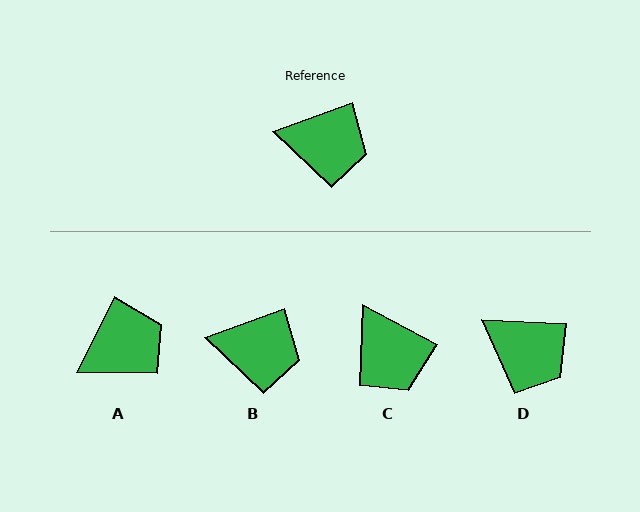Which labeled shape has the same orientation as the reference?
B.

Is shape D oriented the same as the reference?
No, it is off by about 23 degrees.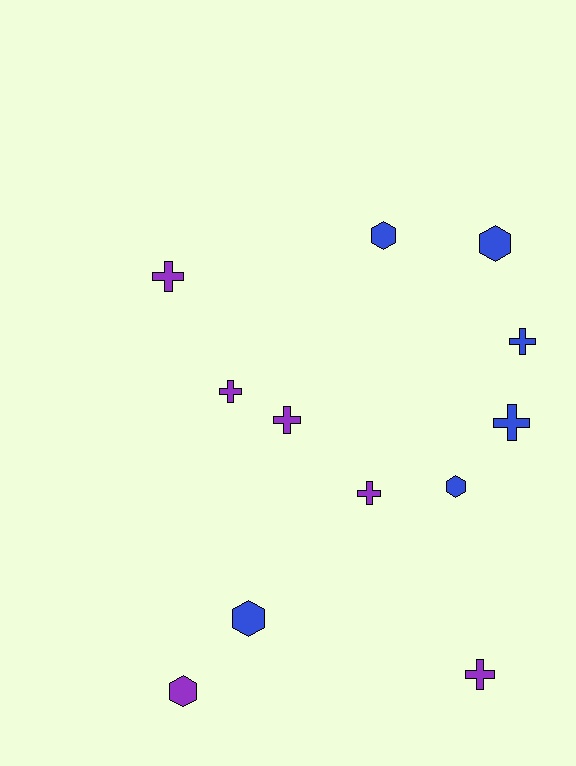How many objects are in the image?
There are 12 objects.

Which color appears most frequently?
Blue, with 6 objects.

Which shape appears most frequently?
Cross, with 7 objects.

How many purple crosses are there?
There are 5 purple crosses.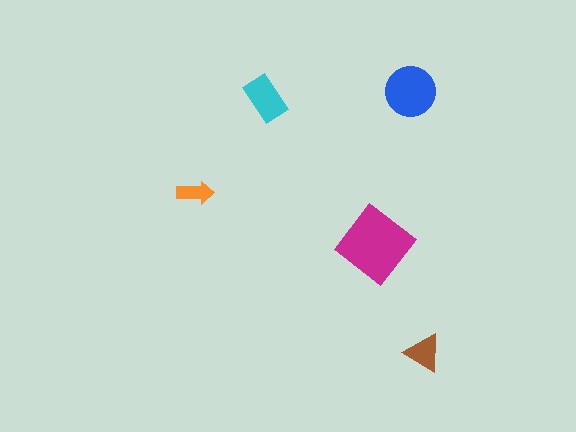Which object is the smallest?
The orange arrow.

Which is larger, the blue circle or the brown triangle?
The blue circle.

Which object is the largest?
The magenta diamond.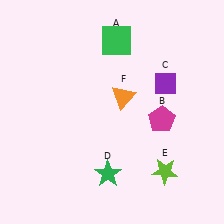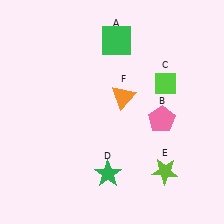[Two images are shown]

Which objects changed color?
B changed from magenta to pink. C changed from purple to lime.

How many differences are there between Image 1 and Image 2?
There are 2 differences between the two images.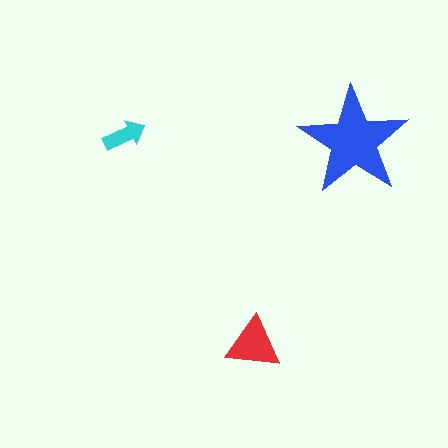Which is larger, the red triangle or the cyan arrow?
The red triangle.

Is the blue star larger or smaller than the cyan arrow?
Larger.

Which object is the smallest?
The cyan arrow.